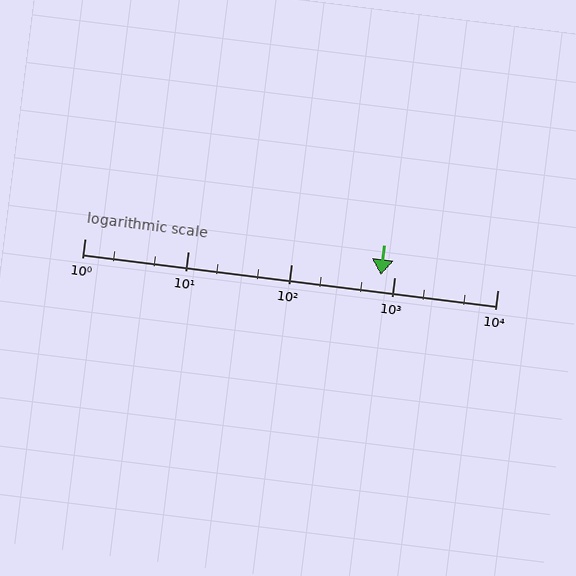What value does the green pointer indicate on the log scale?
The pointer indicates approximately 740.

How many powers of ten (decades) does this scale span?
The scale spans 4 decades, from 1 to 10000.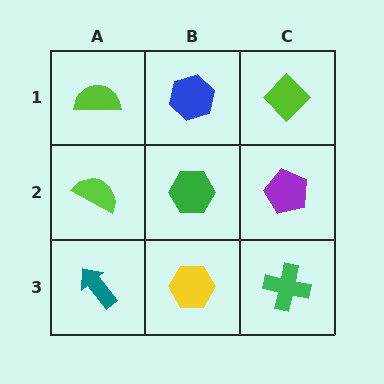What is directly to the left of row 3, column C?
A yellow hexagon.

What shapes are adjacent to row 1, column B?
A green hexagon (row 2, column B), a lime semicircle (row 1, column A), a lime diamond (row 1, column C).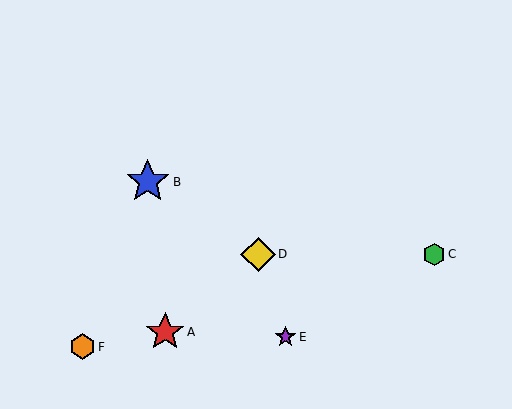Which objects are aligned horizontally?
Objects C, D are aligned horizontally.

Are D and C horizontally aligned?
Yes, both are at y≈255.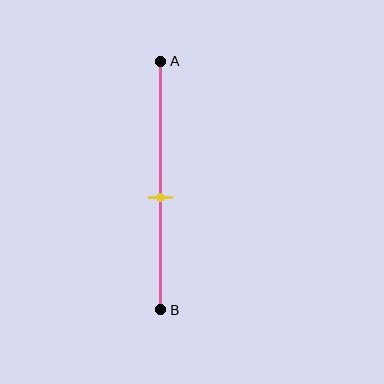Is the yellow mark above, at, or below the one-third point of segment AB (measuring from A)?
The yellow mark is below the one-third point of segment AB.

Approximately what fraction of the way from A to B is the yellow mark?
The yellow mark is approximately 55% of the way from A to B.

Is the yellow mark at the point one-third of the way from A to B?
No, the mark is at about 55% from A, not at the 33% one-third point.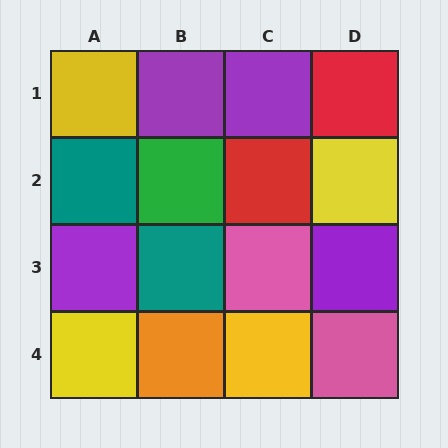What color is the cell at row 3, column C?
Pink.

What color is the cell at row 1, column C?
Purple.